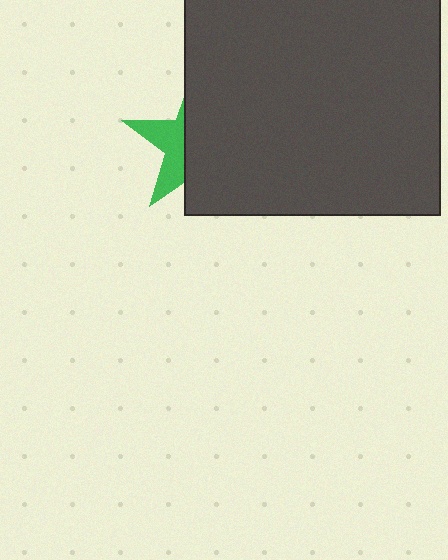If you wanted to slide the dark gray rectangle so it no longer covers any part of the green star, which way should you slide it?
Slide it right — that is the most direct way to separate the two shapes.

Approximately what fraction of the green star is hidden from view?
Roughly 65% of the green star is hidden behind the dark gray rectangle.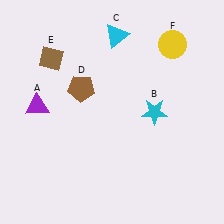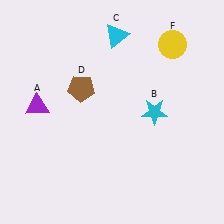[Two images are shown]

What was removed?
The brown diamond (E) was removed in Image 2.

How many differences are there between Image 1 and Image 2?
There is 1 difference between the two images.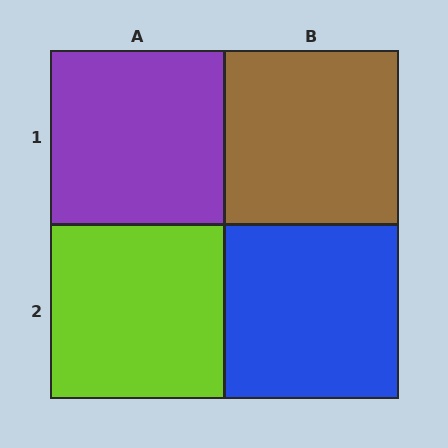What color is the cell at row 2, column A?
Lime.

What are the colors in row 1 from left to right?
Purple, brown.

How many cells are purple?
1 cell is purple.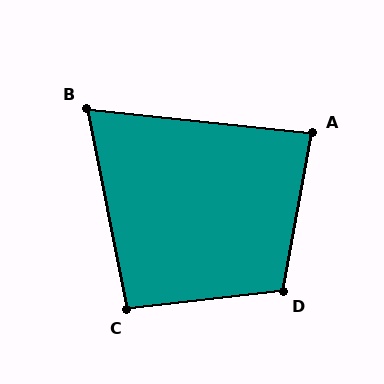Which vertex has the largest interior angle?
D, at approximately 107 degrees.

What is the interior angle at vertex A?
Approximately 85 degrees (approximately right).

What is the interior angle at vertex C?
Approximately 95 degrees (approximately right).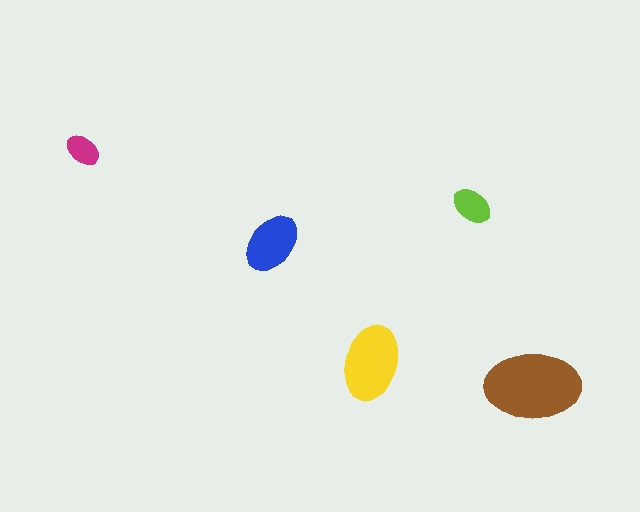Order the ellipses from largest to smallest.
the brown one, the yellow one, the blue one, the lime one, the magenta one.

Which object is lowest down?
The brown ellipse is bottommost.